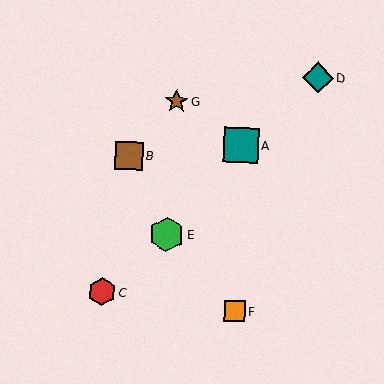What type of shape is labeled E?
Shape E is a green hexagon.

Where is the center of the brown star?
The center of the brown star is at (177, 101).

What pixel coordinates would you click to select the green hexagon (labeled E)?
Click at (167, 234) to select the green hexagon E.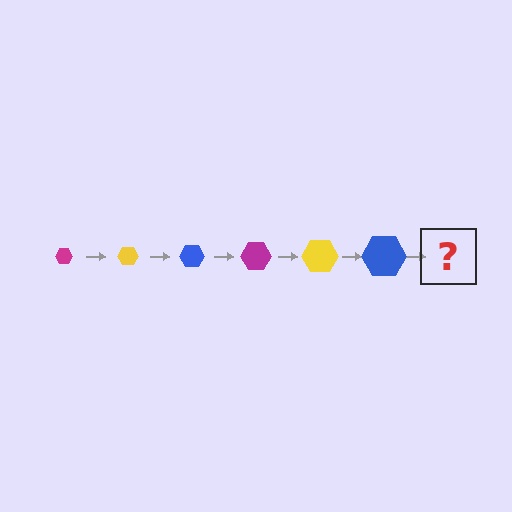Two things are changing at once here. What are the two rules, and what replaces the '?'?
The two rules are that the hexagon grows larger each step and the color cycles through magenta, yellow, and blue. The '?' should be a magenta hexagon, larger than the previous one.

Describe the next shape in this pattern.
It should be a magenta hexagon, larger than the previous one.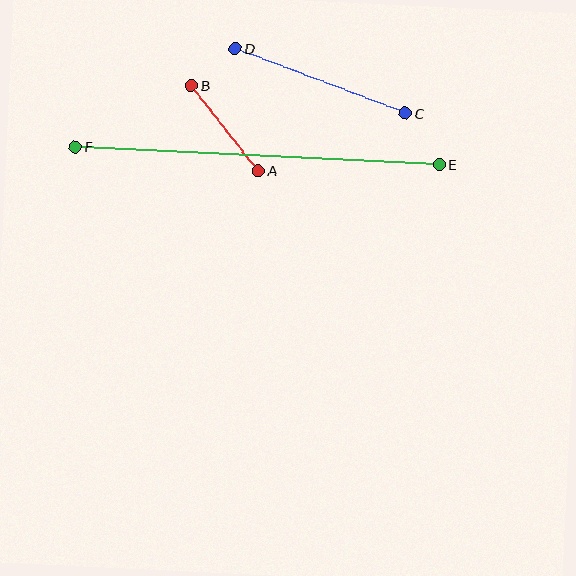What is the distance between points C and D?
The distance is approximately 182 pixels.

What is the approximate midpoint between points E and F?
The midpoint is at approximately (257, 156) pixels.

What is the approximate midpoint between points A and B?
The midpoint is at approximately (225, 128) pixels.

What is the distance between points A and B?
The distance is approximately 109 pixels.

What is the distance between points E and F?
The distance is approximately 365 pixels.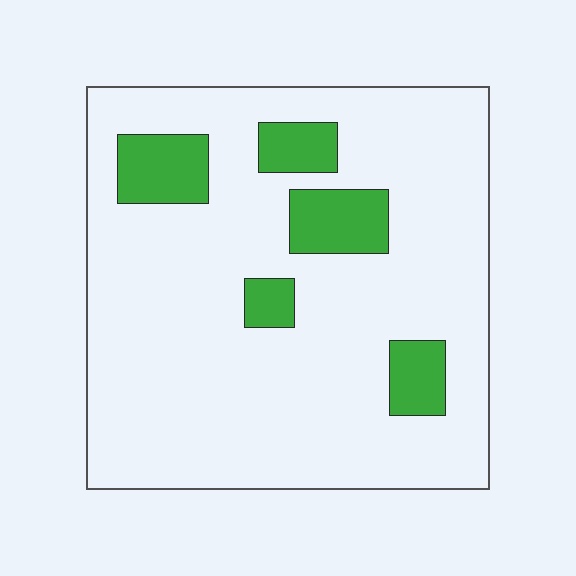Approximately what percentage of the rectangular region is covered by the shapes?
Approximately 15%.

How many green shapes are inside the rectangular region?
5.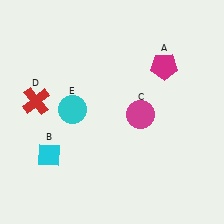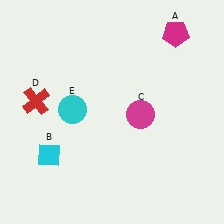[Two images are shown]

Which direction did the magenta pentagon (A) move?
The magenta pentagon (A) moved up.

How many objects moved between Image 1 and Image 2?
1 object moved between the two images.